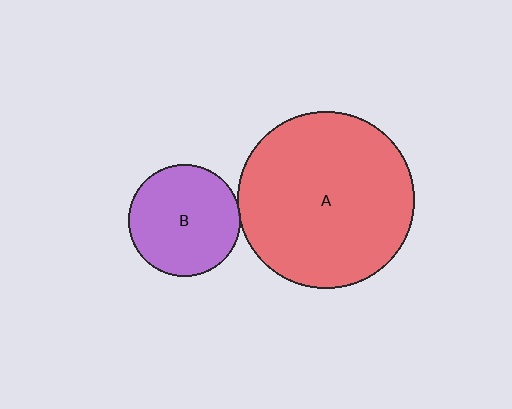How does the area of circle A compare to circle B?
Approximately 2.5 times.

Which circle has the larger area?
Circle A (red).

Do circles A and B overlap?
Yes.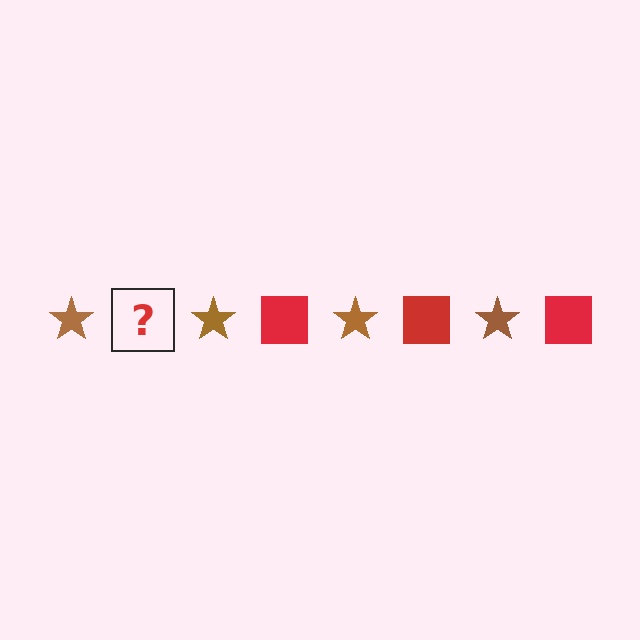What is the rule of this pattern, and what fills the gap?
The rule is that the pattern alternates between brown star and red square. The gap should be filled with a red square.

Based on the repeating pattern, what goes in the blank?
The blank should be a red square.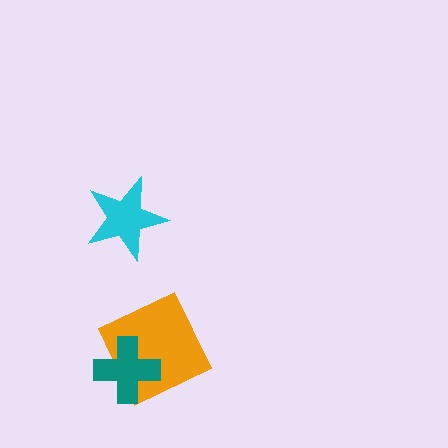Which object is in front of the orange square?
The teal cross is in front of the orange square.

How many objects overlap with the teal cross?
1 object overlaps with the teal cross.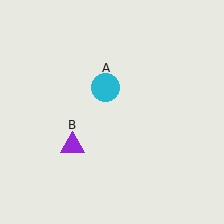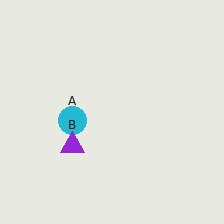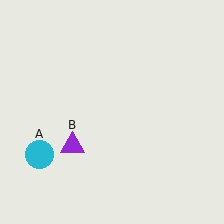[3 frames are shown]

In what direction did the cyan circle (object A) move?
The cyan circle (object A) moved down and to the left.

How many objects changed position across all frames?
1 object changed position: cyan circle (object A).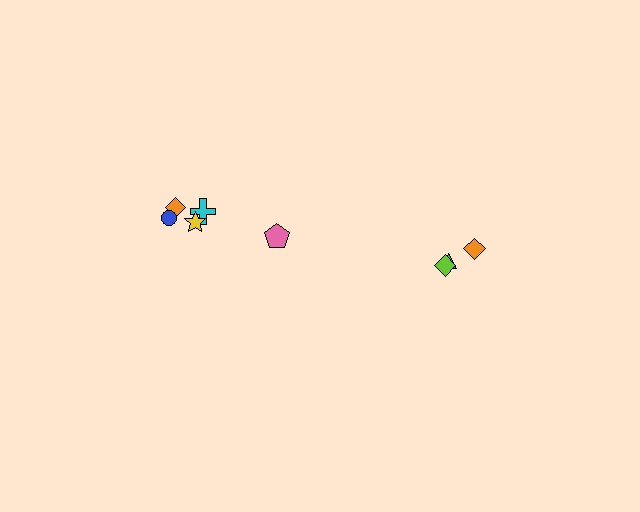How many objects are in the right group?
There are 3 objects.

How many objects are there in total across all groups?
There are 8 objects.